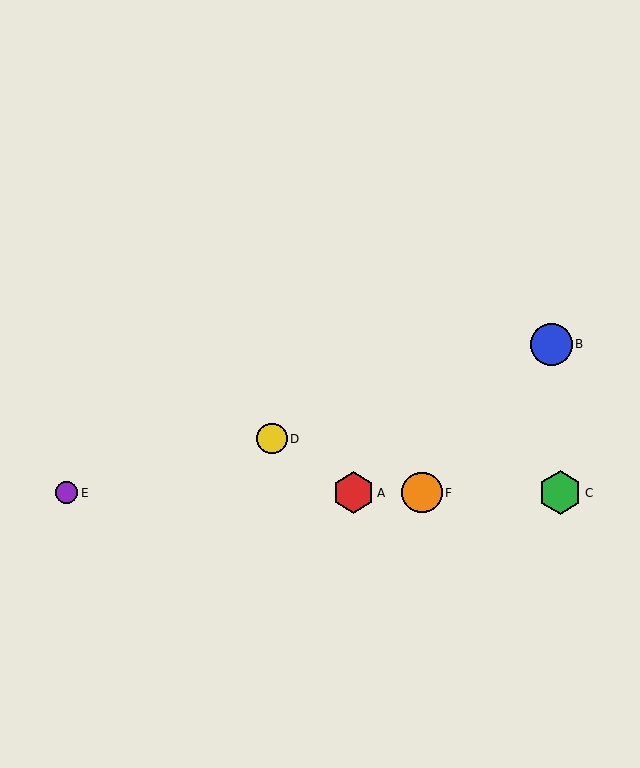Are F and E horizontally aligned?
Yes, both are at y≈493.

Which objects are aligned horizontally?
Objects A, C, E, F are aligned horizontally.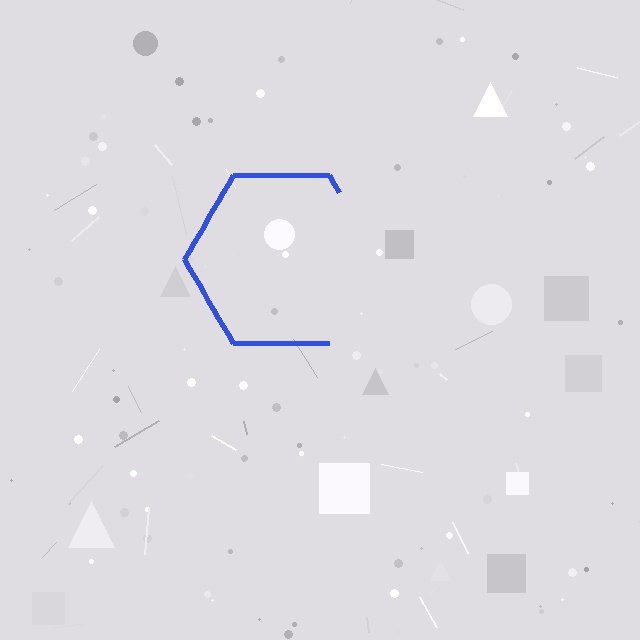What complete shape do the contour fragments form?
The contour fragments form a hexagon.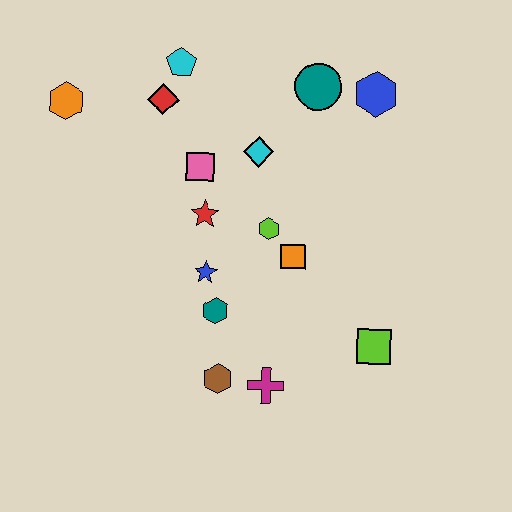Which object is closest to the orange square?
The lime hexagon is closest to the orange square.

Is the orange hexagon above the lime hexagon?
Yes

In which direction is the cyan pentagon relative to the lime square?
The cyan pentagon is above the lime square.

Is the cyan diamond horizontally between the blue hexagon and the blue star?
Yes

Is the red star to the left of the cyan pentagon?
No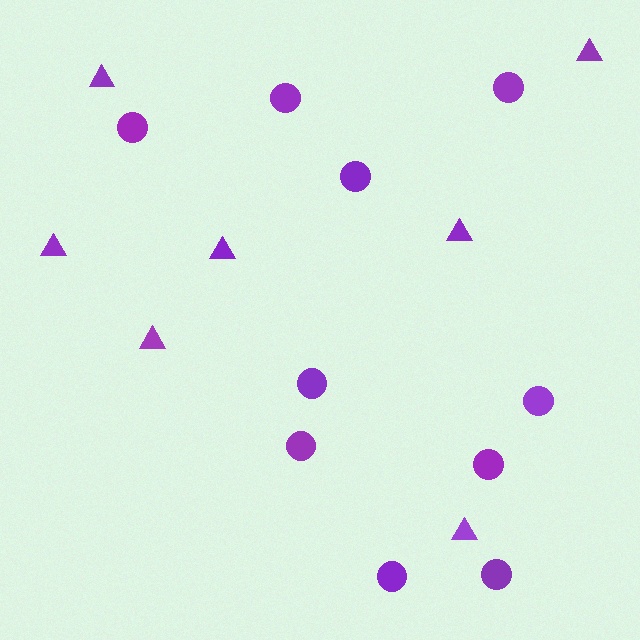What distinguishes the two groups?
There are 2 groups: one group of triangles (7) and one group of circles (10).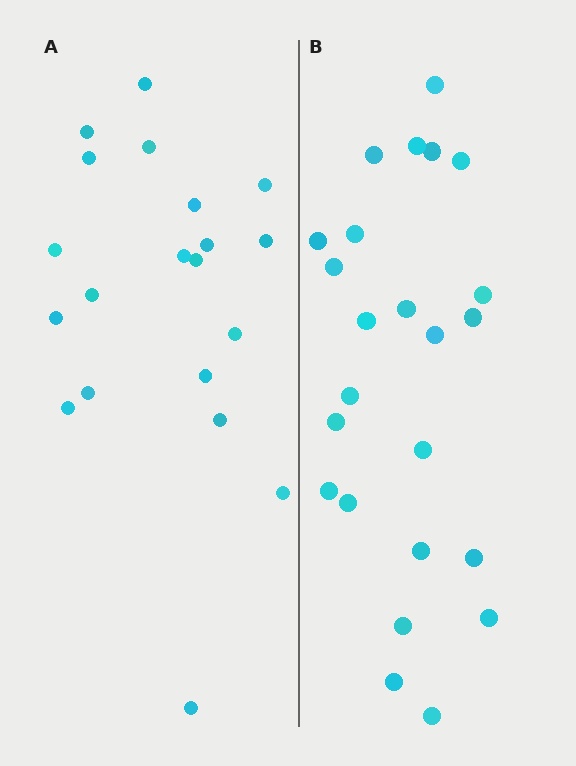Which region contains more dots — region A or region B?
Region B (the right region) has more dots.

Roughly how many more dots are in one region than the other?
Region B has about 4 more dots than region A.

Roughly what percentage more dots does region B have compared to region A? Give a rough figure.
About 20% more.